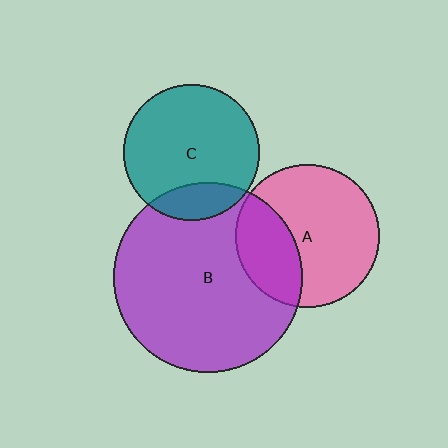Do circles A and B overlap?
Yes.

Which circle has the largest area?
Circle B (purple).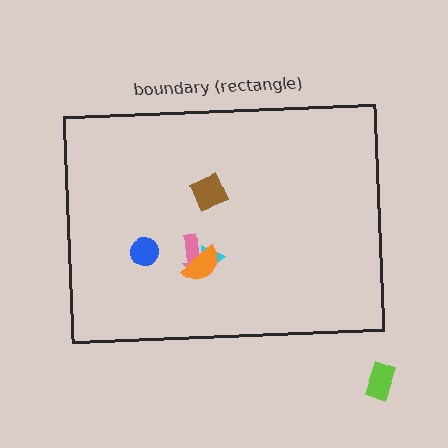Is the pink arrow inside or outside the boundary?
Inside.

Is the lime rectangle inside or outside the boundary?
Outside.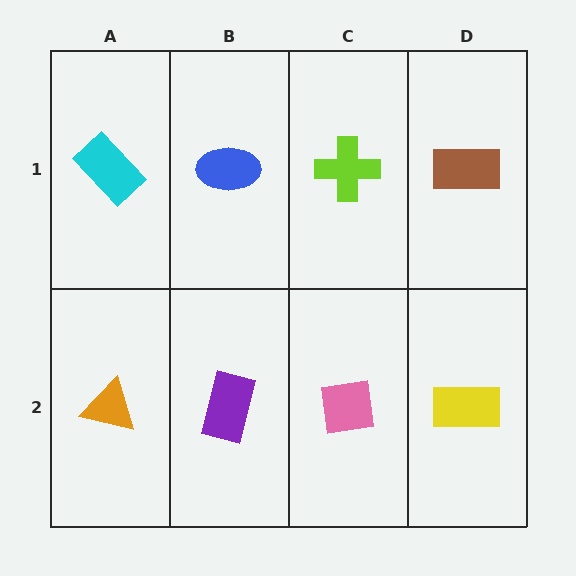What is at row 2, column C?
A pink square.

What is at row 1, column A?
A cyan rectangle.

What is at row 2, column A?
An orange triangle.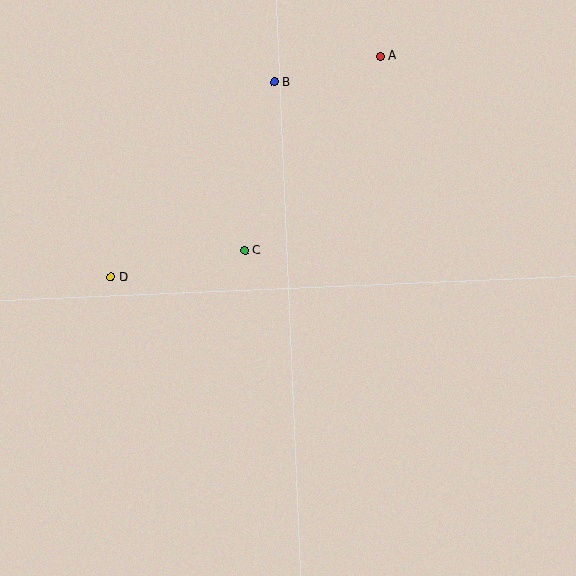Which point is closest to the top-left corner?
Point B is closest to the top-left corner.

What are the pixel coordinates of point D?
Point D is at (111, 277).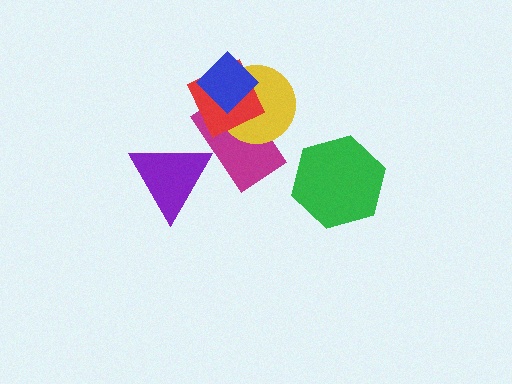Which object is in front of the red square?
The blue diamond is in front of the red square.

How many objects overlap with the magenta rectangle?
4 objects overlap with the magenta rectangle.